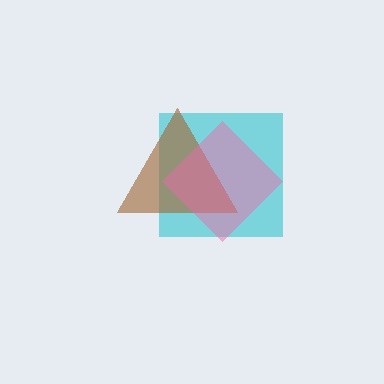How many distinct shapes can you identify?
There are 3 distinct shapes: a cyan square, a brown triangle, a pink diamond.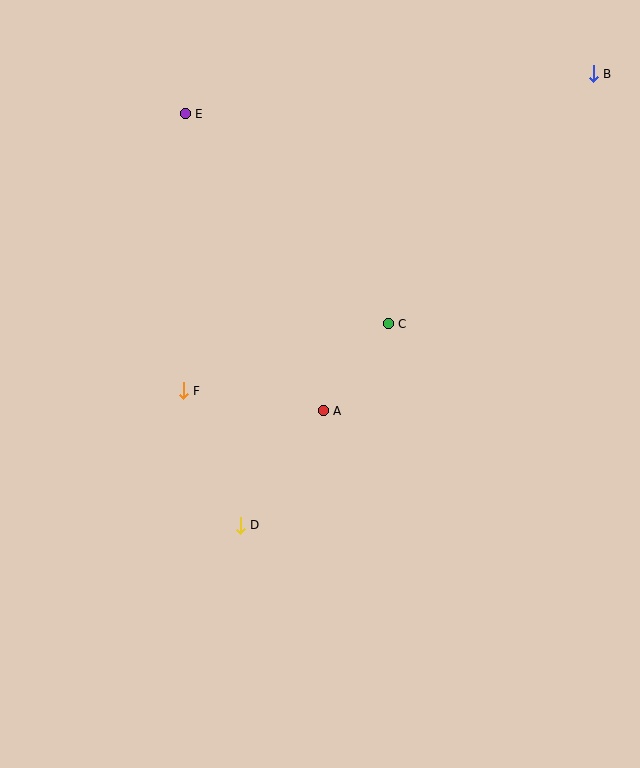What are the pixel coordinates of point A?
Point A is at (323, 411).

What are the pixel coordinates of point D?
Point D is at (240, 525).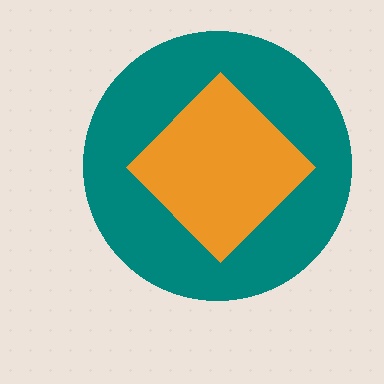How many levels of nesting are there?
2.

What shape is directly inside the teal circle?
The orange diamond.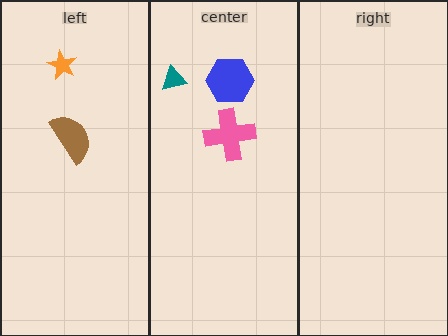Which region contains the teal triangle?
The center region.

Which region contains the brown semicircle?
The left region.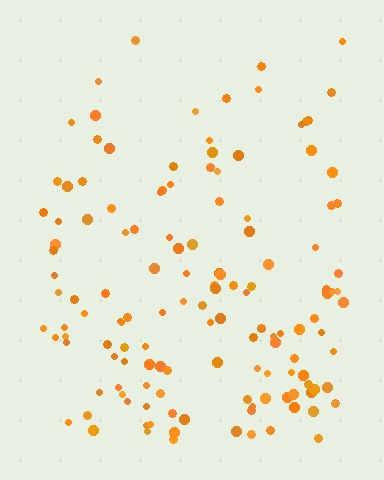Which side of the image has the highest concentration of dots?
The bottom.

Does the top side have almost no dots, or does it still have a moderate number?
Still a moderate number, just noticeably fewer than the bottom.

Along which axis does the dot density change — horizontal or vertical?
Vertical.